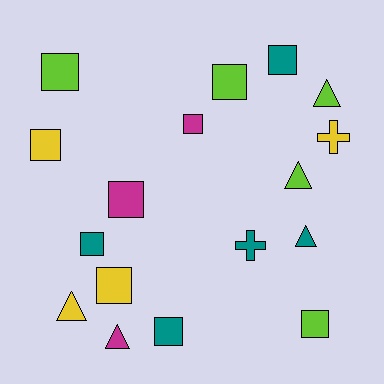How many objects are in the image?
There are 17 objects.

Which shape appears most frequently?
Square, with 10 objects.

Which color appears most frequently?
Teal, with 5 objects.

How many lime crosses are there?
There are no lime crosses.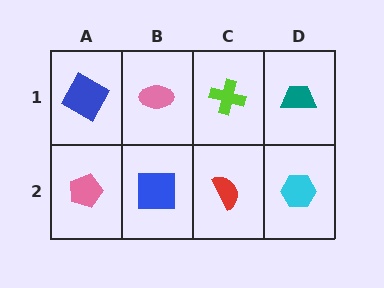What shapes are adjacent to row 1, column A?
A pink pentagon (row 2, column A), a pink ellipse (row 1, column B).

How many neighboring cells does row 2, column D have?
2.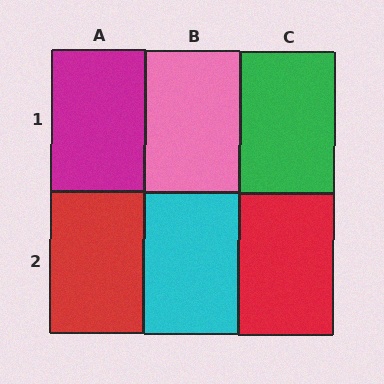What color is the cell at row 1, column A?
Magenta.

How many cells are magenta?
1 cell is magenta.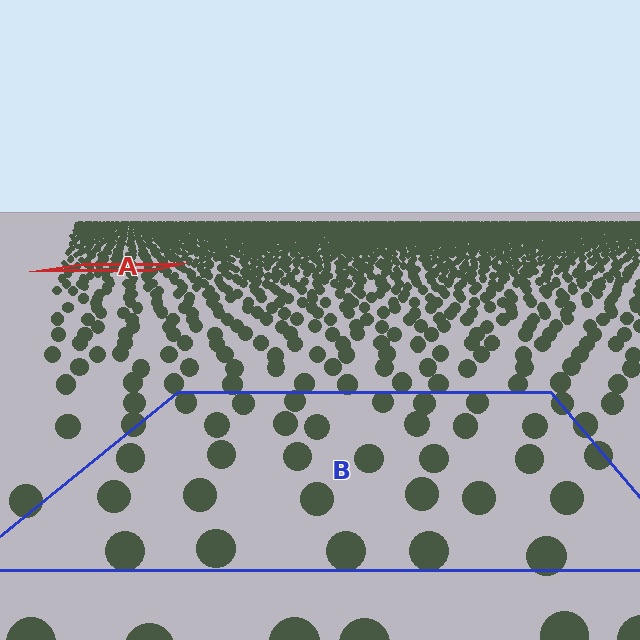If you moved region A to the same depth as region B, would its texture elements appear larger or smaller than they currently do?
They would appear larger. At a closer depth, the same texture elements are projected at a bigger on-screen size.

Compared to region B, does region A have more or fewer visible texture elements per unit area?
Region A has more texture elements per unit area — they are packed more densely because it is farther away.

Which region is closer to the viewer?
Region B is closer. The texture elements there are larger and more spread out.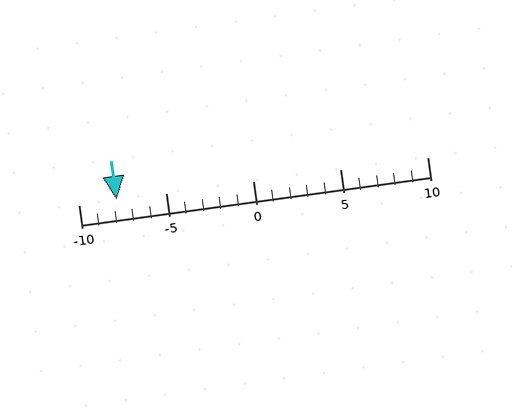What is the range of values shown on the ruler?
The ruler shows values from -10 to 10.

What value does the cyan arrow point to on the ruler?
The cyan arrow points to approximately -8.